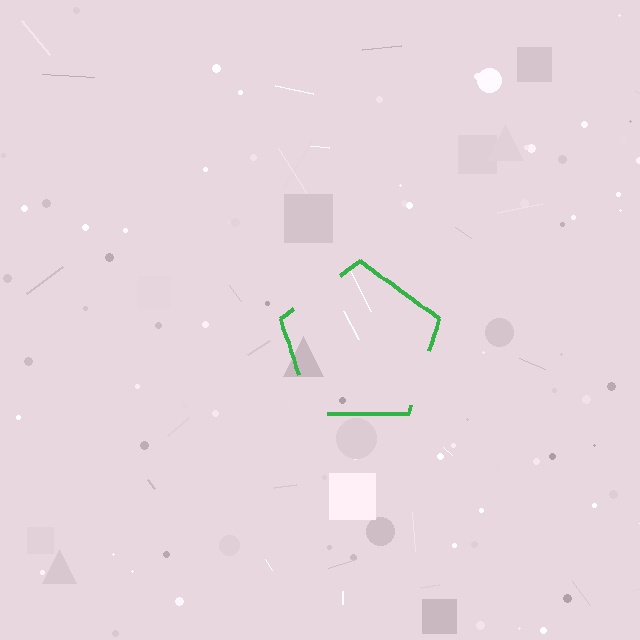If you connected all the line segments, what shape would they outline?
They would outline a pentagon.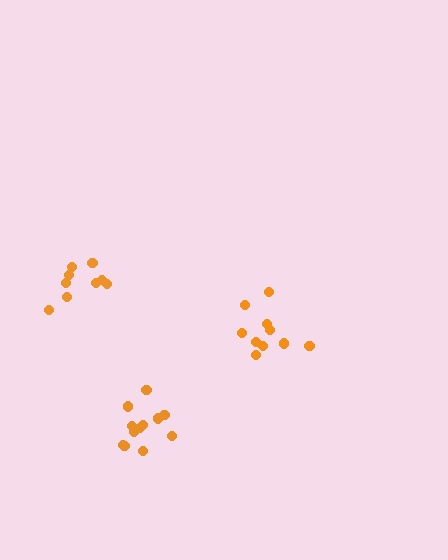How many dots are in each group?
Group 1: 12 dots, Group 2: 10 dots, Group 3: 9 dots (31 total).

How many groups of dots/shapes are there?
There are 3 groups.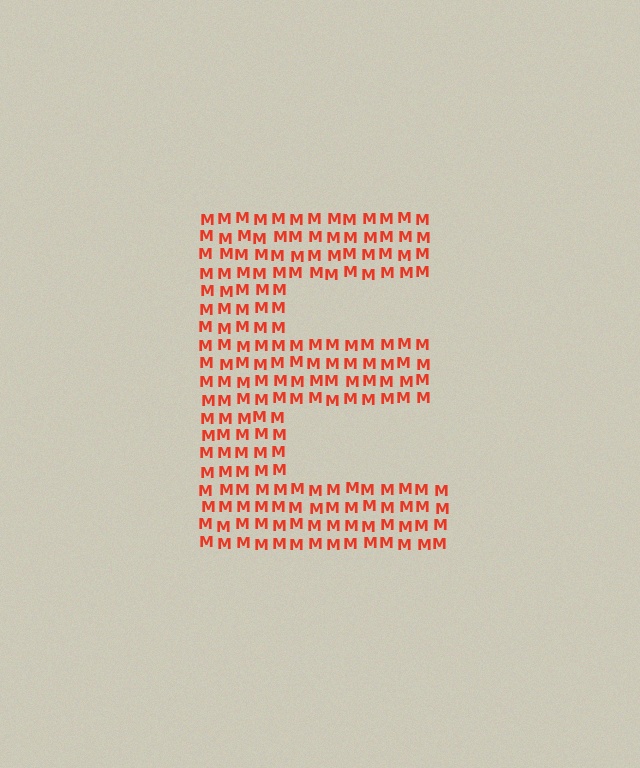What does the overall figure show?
The overall figure shows the letter E.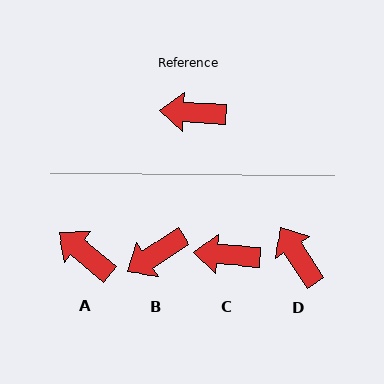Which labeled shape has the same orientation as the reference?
C.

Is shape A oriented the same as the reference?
No, it is off by about 37 degrees.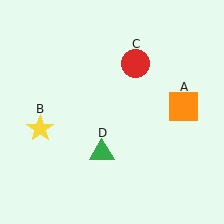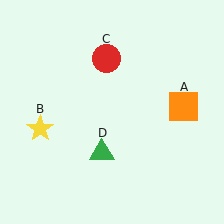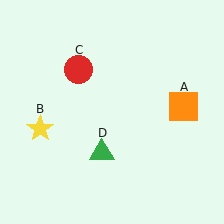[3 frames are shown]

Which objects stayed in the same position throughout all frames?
Orange square (object A) and yellow star (object B) and green triangle (object D) remained stationary.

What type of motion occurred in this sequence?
The red circle (object C) rotated counterclockwise around the center of the scene.